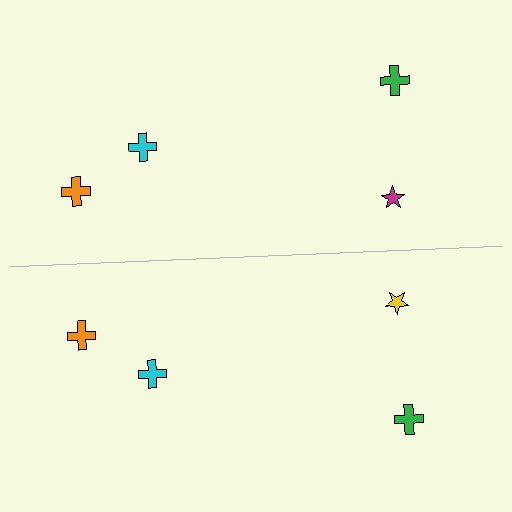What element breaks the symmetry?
The yellow star on the bottom side breaks the symmetry — its mirror counterpart is magenta.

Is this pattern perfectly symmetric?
No, the pattern is not perfectly symmetric. The yellow star on the bottom side breaks the symmetry — its mirror counterpart is magenta.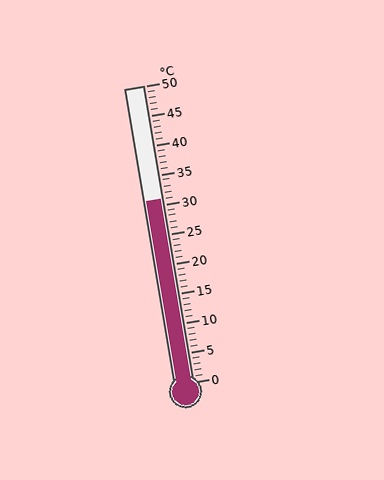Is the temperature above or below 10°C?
The temperature is above 10°C.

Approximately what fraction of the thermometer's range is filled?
The thermometer is filled to approximately 60% of its range.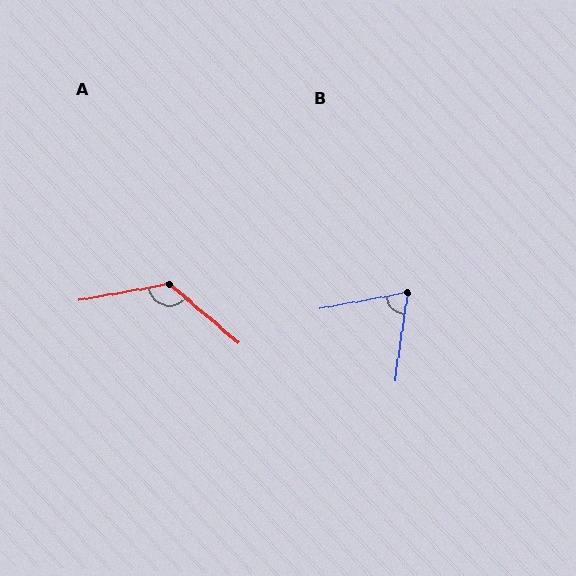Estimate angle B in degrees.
Approximately 71 degrees.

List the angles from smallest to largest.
B (71°), A (129°).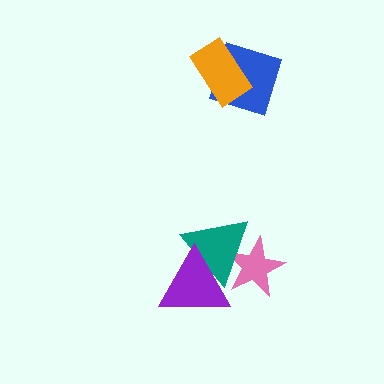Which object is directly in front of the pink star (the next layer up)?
The teal triangle is directly in front of the pink star.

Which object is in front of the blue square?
The orange rectangle is in front of the blue square.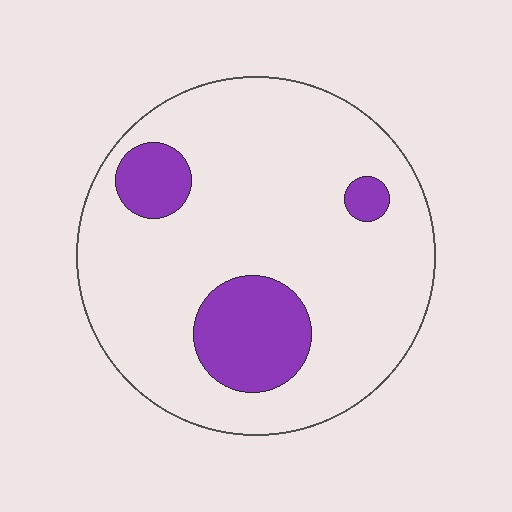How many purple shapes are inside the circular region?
3.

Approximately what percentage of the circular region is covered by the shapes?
Approximately 15%.